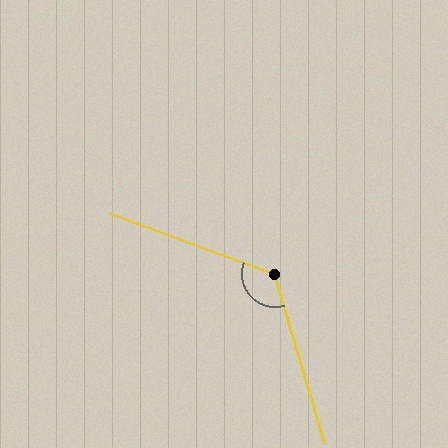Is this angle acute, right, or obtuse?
It is obtuse.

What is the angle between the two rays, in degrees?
Approximately 127 degrees.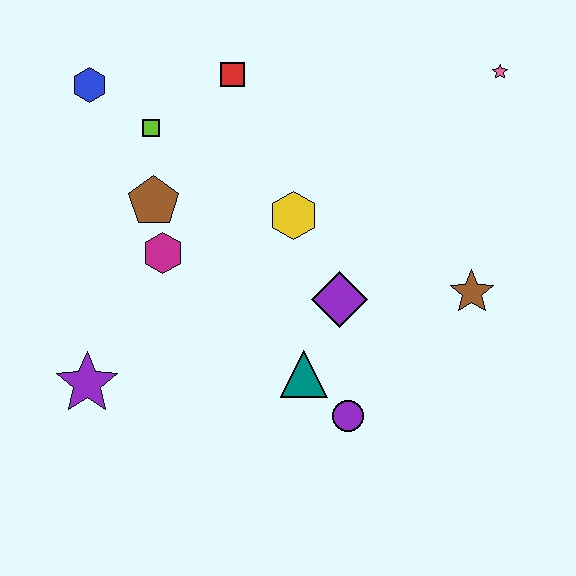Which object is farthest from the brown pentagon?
The pink star is farthest from the brown pentagon.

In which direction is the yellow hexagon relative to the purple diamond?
The yellow hexagon is above the purple diamond.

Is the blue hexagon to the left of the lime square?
Yes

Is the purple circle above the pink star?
No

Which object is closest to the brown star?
The purple diamond is closest to the brown star.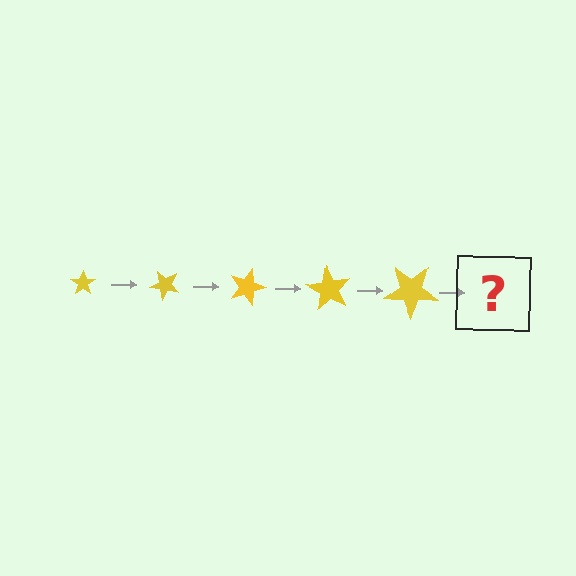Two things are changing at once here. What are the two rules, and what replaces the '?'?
The two rules are that the star grows larger each step and it rotates 45 degrees each step. The '?' should be a star, larger than the previous one and rotated 225 degrees from the start.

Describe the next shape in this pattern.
It should be a star, larger than the previous one and rotated 225 degrees from the start.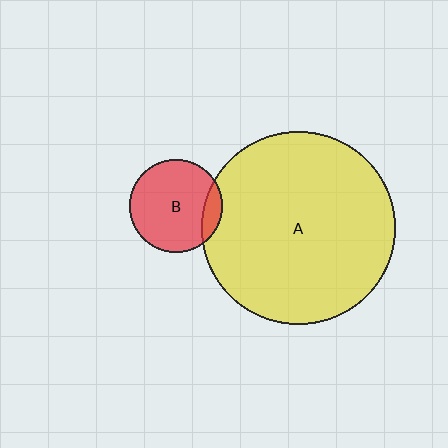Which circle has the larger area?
Circle A (yellow).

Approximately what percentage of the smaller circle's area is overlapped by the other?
Approximately 15%.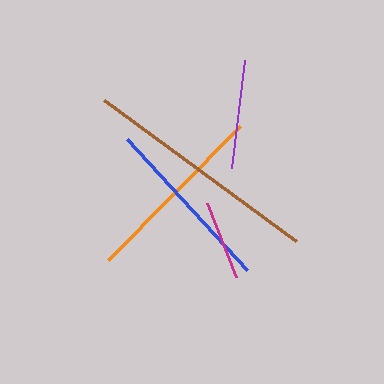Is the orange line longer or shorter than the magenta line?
The orange line is longer than the magenta line.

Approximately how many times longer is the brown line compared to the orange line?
The brown line is approximately 1.3 times the length of the orange line.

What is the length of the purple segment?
The purple segment is approximately 109 pixels long.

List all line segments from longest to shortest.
From longest to shortest: brown, orange, blue, purple, magenta.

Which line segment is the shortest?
The magenta line is the shortest at approximately 79 pixels.